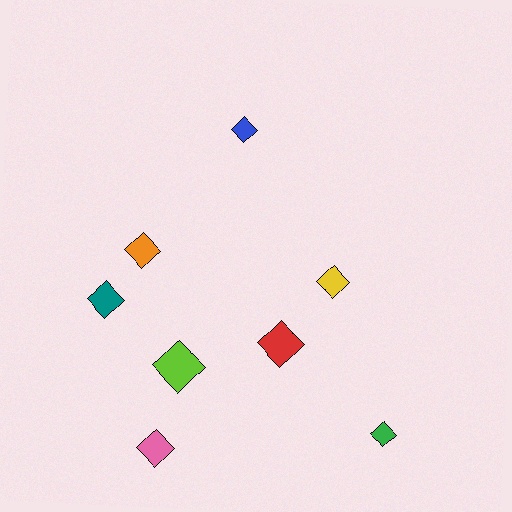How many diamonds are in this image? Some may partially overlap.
There are 8 diamonds.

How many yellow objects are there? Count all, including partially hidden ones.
There is 1 yellow object.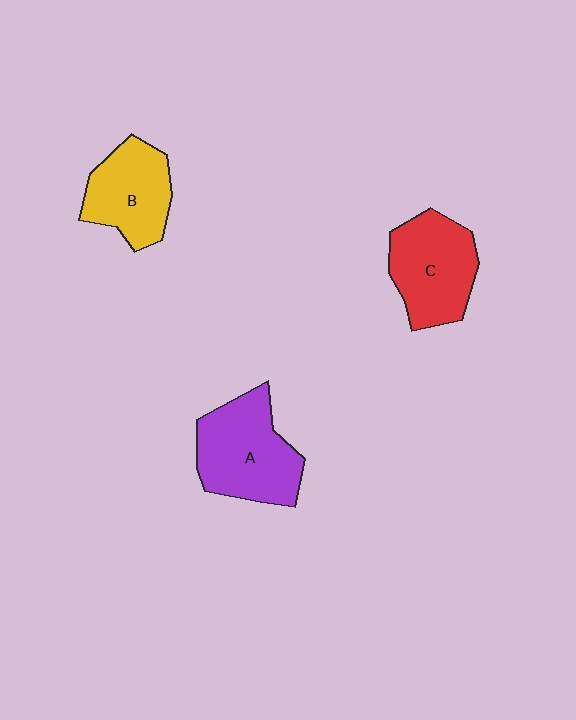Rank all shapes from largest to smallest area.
From largest to smallest: A (purple), C (red), B (yellow).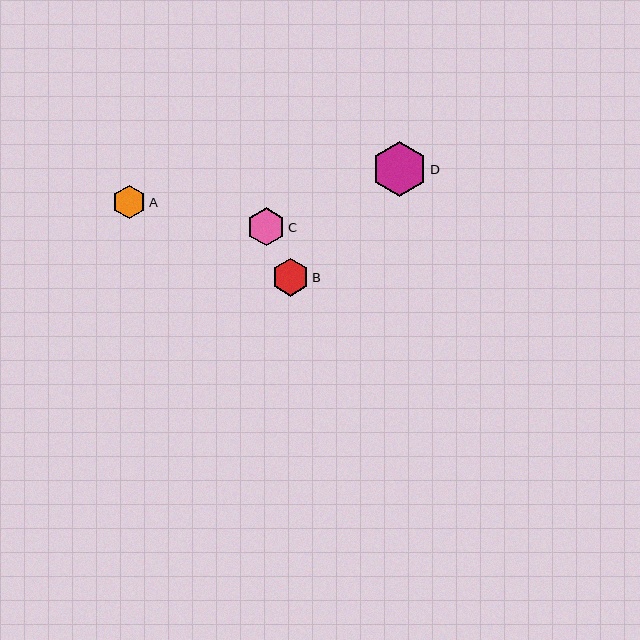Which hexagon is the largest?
Hexagon D is the largest with a size of approximately 55 pixels.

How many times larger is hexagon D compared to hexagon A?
Hexagon D is approximately 1.6 times the size of hexagon A.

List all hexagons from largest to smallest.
From largest to smallest: D, C, B, A.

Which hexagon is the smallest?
Hexagon A is the smallest with a size of approximately 34 pixels.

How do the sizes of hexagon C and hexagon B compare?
Hexagon C and hexagon B are approximately the same size.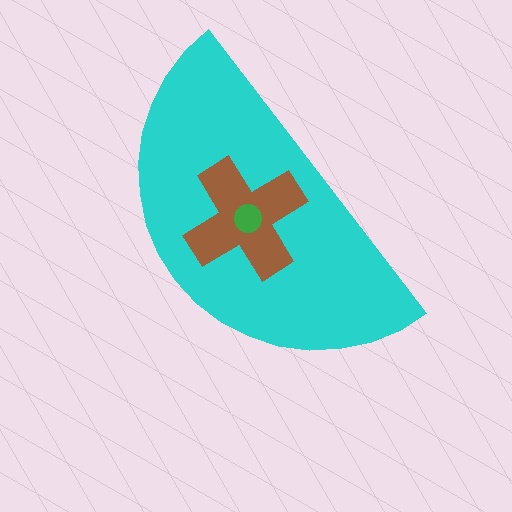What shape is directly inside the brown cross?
The green circle.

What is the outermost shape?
The cyan semicircle.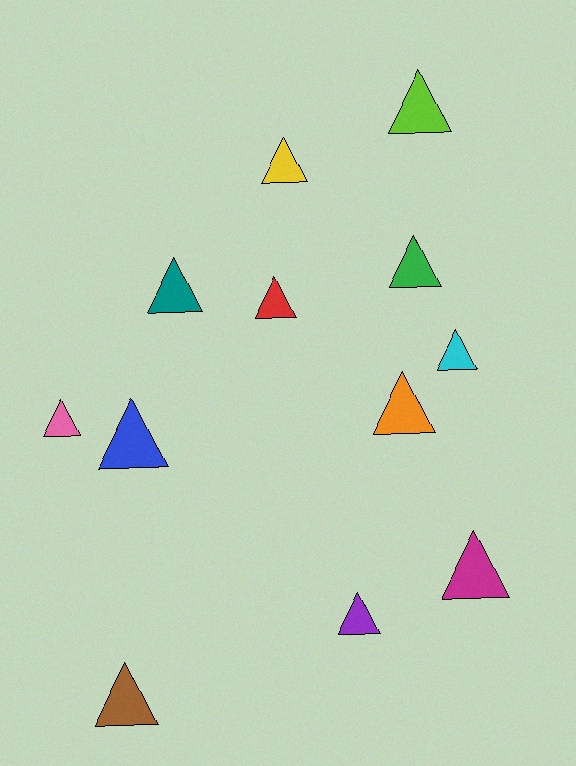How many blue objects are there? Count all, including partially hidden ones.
There is 1 blue object.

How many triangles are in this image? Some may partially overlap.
There are 12 triangles.